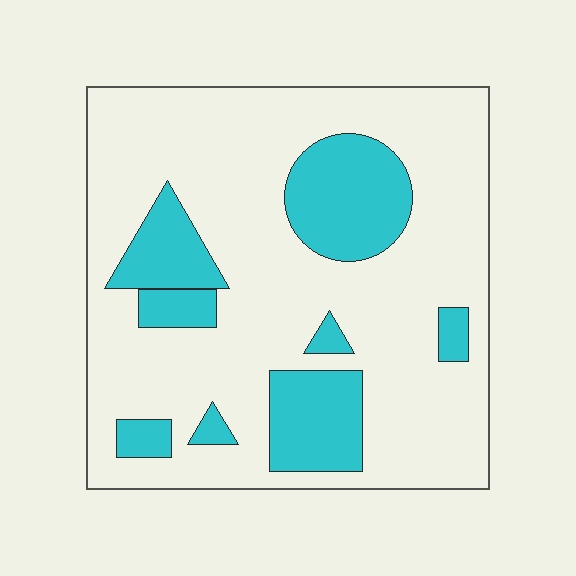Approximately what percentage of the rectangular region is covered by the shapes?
Approximately 25%.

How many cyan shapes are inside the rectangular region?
8.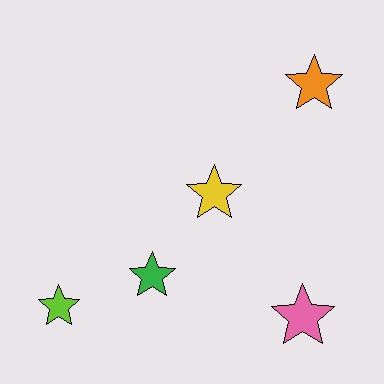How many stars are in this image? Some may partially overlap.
There are 5 stars.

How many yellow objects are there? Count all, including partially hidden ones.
There is 1 yellow object.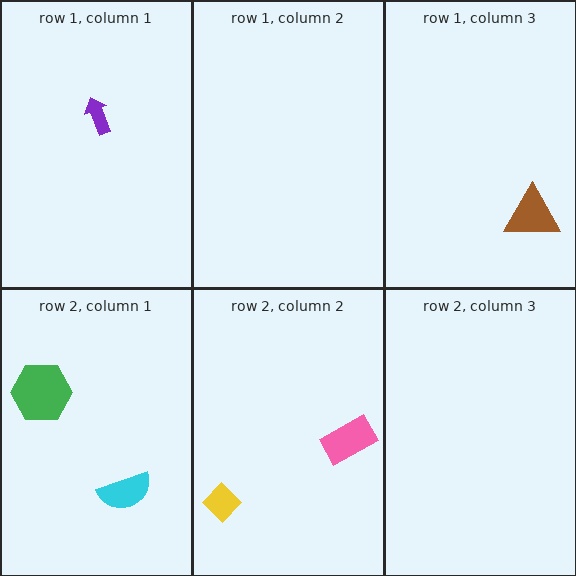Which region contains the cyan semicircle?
The row 2, column 1 region.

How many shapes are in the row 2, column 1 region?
2.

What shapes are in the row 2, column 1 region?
The green hexagon, the cyan semicircle.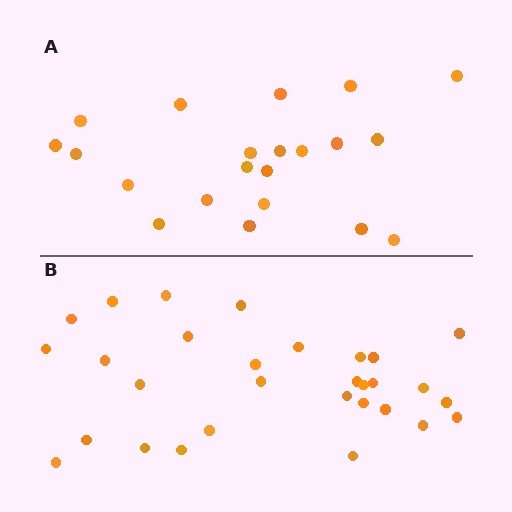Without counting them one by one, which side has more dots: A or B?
Region B (the bottom region) has more dots.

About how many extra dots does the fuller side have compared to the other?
Region B has roughly 8 or so more dots than region A.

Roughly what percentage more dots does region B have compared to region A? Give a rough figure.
About 45% more.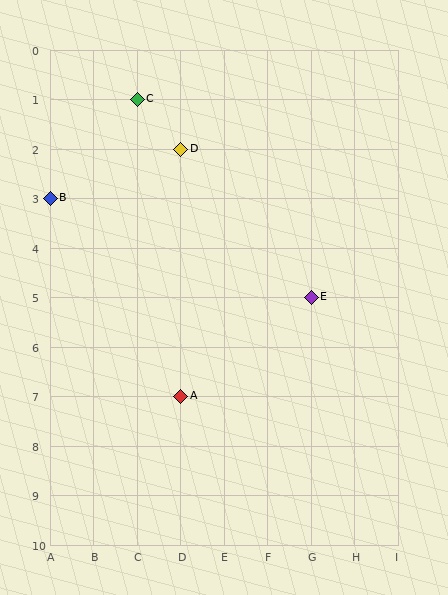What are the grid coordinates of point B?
Point B is at grid coordinates (A, 3).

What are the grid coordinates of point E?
Point E is at grid coordinates (G, 5).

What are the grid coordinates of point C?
Point C is at grid coordinates (C, 1).